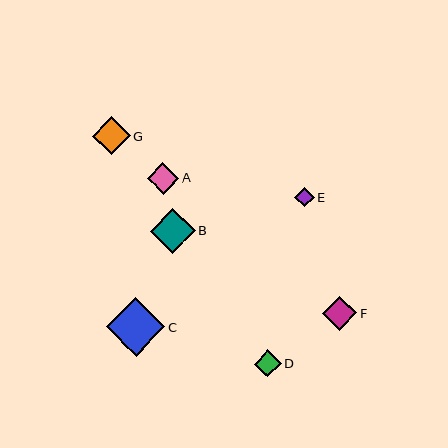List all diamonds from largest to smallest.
From largest to smallest: C, B, G, F, A, D, E.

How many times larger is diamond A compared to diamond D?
Diamond A is approximately 1.2 times the size of diamond D.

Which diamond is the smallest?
Diamond E is the smallest with a size of approximately 19 pixels.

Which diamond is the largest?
Diamond C is the largest with a size of approximately 58 pixels.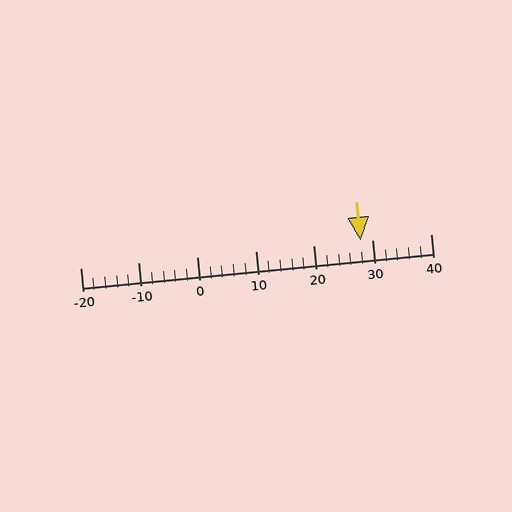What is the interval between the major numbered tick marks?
The major tick marks are spaced 10 units apart.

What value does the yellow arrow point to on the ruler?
The yellow arrow points to approximately 28.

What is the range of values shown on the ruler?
The ruler shows values from -20 to 40.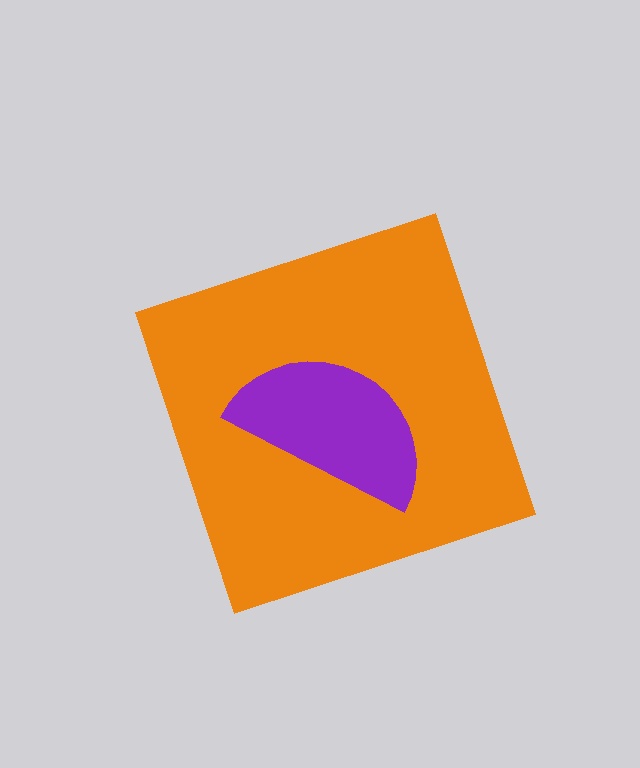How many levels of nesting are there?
2.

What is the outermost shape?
The orange diamond.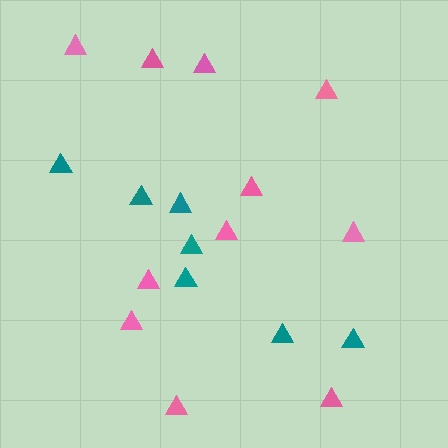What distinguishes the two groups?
There are 2 groups: one group of pink triangles (11) and one group of teal triangles (7).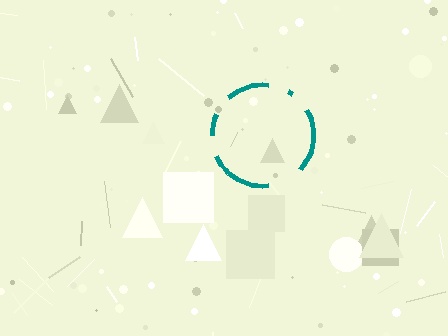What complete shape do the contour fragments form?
The contour fragments form a circle.